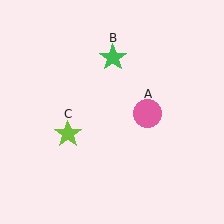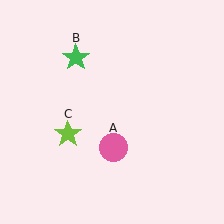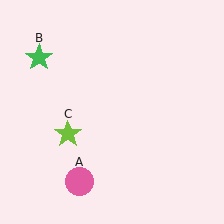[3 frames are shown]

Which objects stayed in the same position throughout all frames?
Lime star (object C) remained stationary.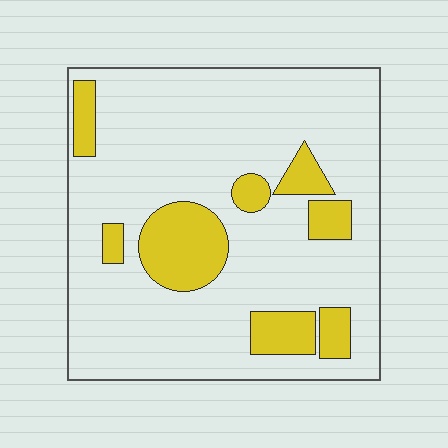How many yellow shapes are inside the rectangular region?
8.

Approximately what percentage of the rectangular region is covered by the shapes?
Approximately 20%.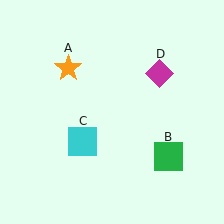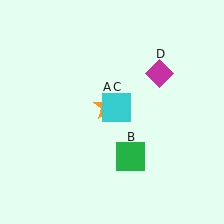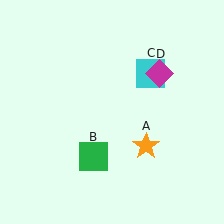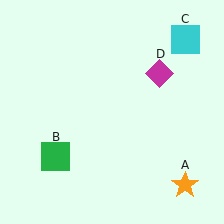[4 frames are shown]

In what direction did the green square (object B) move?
The green square (object B) moved left.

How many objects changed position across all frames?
3 objects changed position: orange star (object A), green square (object B), cyan square (object C).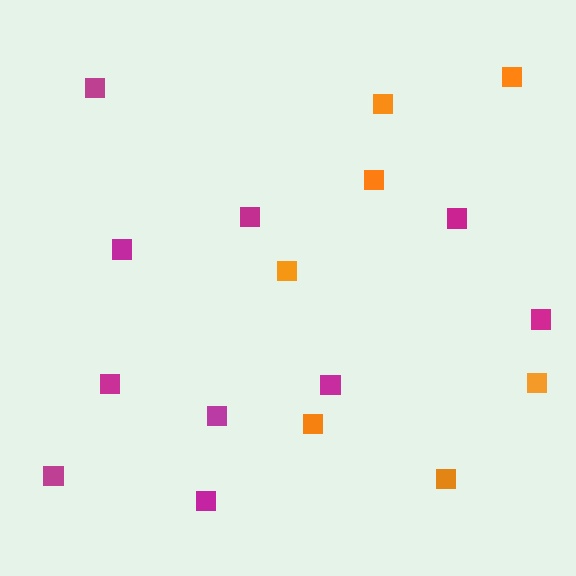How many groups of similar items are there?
There are 2 groups: one group of orange squares (7) and one group of magenta squares (10).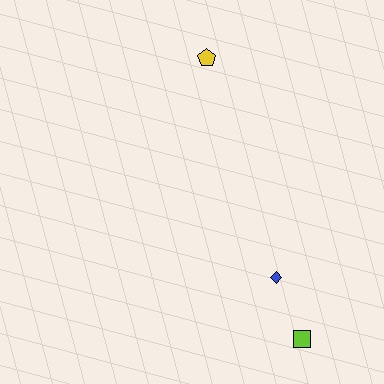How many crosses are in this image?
There are no crosses.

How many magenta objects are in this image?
There are no magenta objects.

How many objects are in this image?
There are 3 objects.